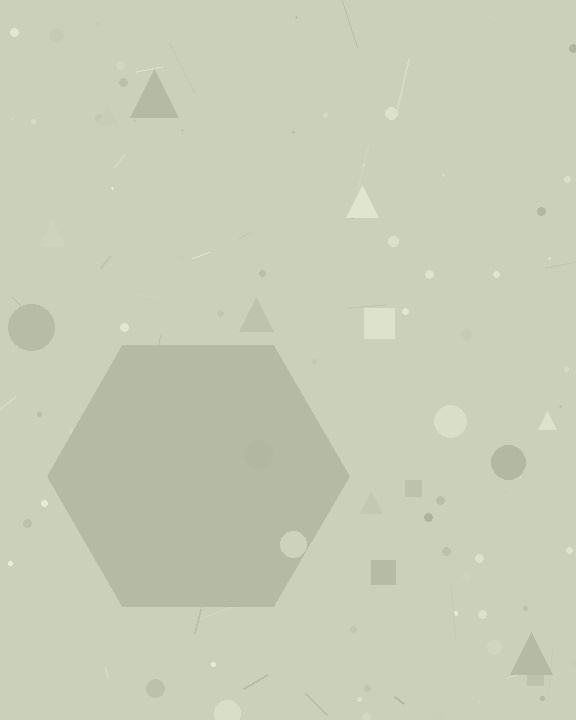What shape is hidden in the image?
A hexagon is hidden in the image.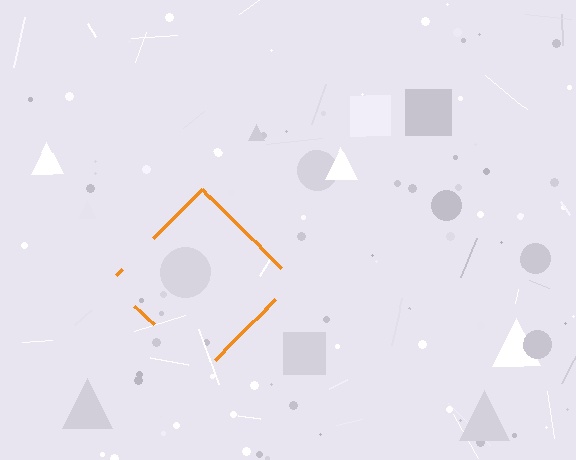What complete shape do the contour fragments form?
The contour fragments form a diamond.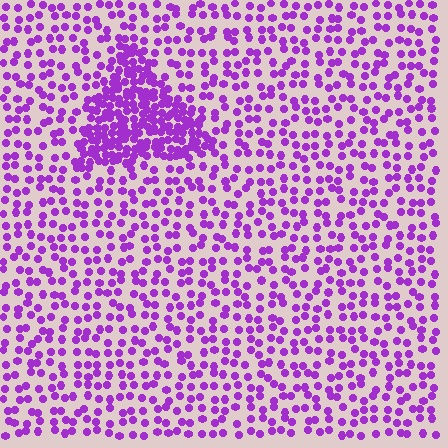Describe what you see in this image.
The image contains small purple elements arranged at two different densities. A triangle-shaped region is visible where the elements are more densely packed than the surrounding area.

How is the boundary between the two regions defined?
The boundary is defined by a change in element density (approximately 2.6x ratio). All elements are the same color, size, and shape.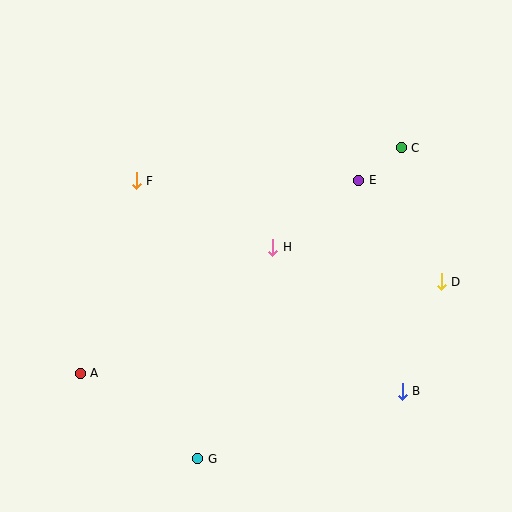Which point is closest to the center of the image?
Point H at (273, 247) is closest to the center.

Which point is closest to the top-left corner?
Point F is closest to the top-left corner.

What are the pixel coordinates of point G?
Point G is at (198, 459).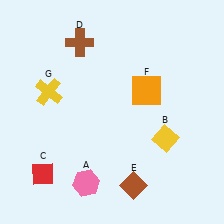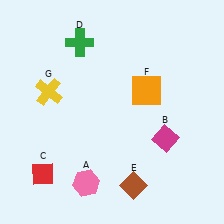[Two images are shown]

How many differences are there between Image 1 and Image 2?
There are 2 differences between the two images.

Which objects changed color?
B changed from yellow to magenta. D changed from brown to green.